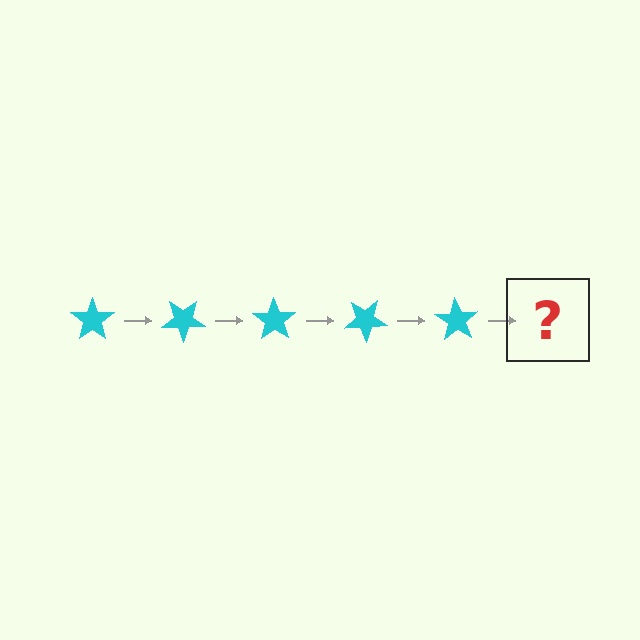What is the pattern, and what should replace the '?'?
The pattern is that the star rotates 35 degrees each step. The '?' should be a cyan star rotated 175 degrees.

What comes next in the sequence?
The next element should be a cyan star rotated 175 degrees.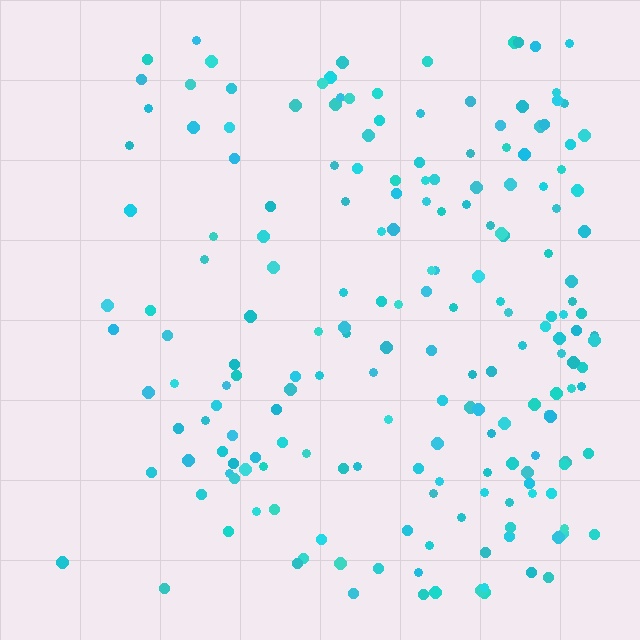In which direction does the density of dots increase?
From left to right, with the right side densest.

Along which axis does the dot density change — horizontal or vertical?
Horizontal.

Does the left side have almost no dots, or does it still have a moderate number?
Still a moderate number, just noticeably fewer than the right.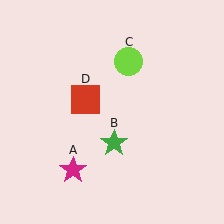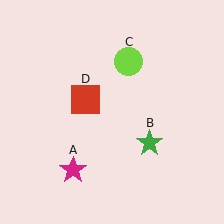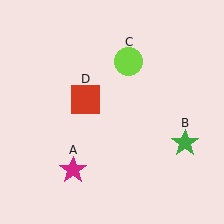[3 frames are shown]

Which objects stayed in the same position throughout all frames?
Magenta star (object A) and lime circle (object C) and red square (object D) remained stationary.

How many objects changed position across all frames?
1 object changed position: green star (object B).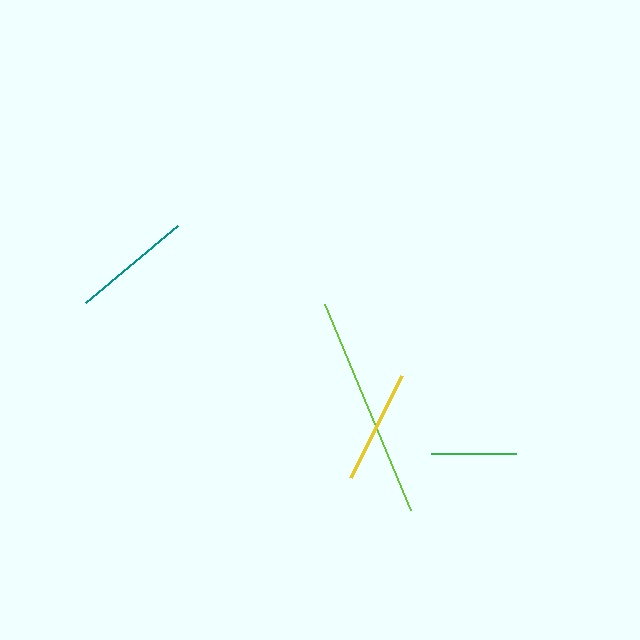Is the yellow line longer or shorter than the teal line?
The teal line is longer than the yellow line.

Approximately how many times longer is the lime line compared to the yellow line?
The lime line is approximately 2.0 times the length of the yellow line.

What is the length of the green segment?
The green segment is approximately 84 pixels long.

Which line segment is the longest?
The lime line is the longest at approximately 224 pixels.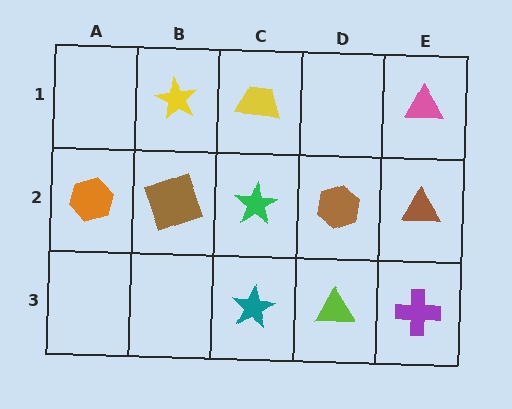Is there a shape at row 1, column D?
No, that cell is empty.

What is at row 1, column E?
A pink triangle.